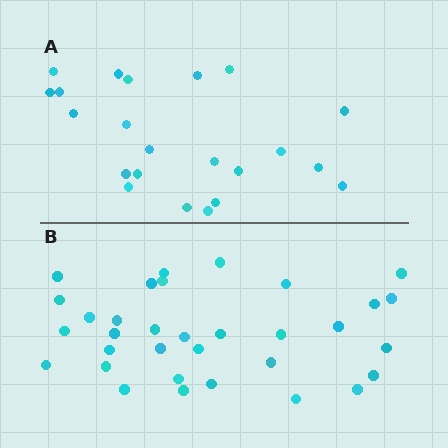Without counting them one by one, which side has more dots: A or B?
Region B (the bottom region) has more dots.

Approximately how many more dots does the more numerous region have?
Region B has roughly 12 or so more dots than region A.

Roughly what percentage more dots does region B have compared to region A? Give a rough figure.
About 50% more.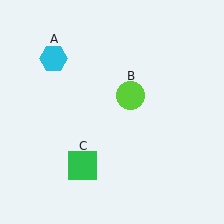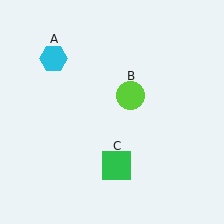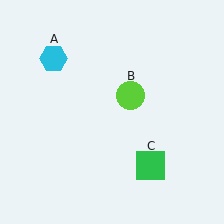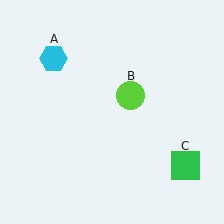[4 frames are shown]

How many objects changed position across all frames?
1 object changed position: green square (object C).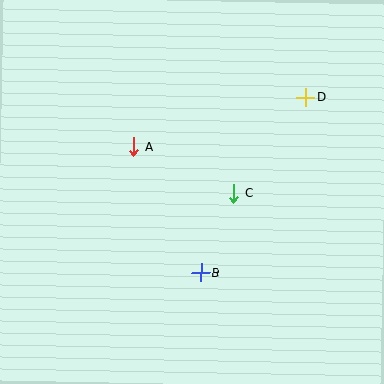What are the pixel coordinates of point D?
Point D is at (306, 98).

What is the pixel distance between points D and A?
The distance between D and A is 179 pixels.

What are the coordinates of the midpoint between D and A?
The midpoint between D and A is at (220, 122).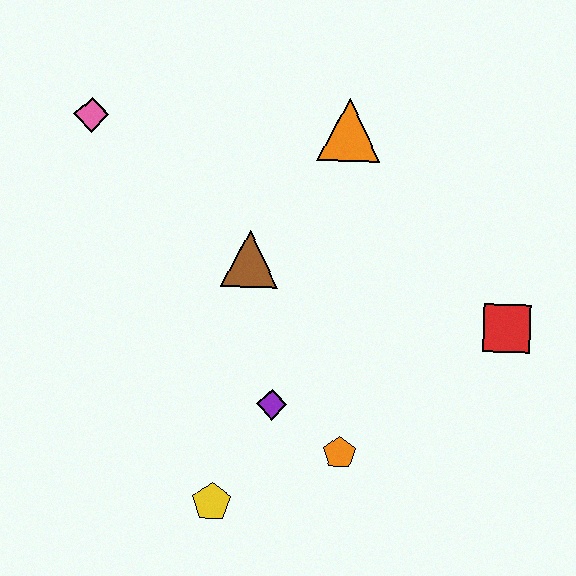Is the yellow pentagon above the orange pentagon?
No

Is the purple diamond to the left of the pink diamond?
No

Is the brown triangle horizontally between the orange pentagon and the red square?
No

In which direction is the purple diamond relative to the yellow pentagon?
The purple diamond is above the yellow pentagon.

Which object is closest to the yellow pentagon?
The purple diamond is closest to the yellow pentagon.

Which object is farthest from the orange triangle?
The yellow pentagon is farthest from the orange triangle.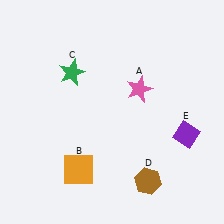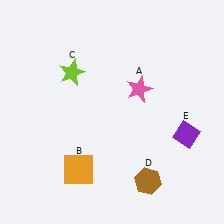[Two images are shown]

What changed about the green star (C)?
In Image 1, C is green. In Image 2, it changed to lime.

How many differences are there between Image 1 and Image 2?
There is 1 difference between the two images.